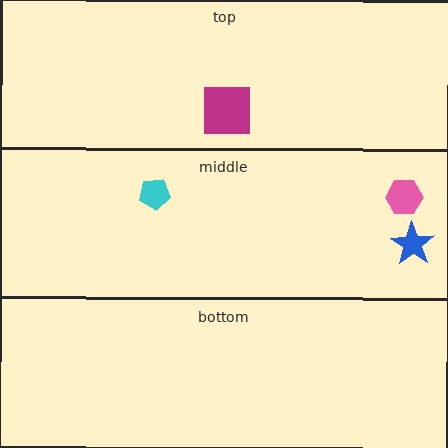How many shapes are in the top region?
1.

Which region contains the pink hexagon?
The middle region.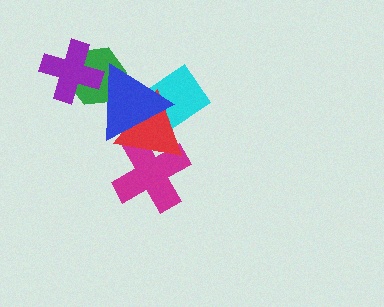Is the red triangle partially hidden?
Yes, it is partially covered by another shape.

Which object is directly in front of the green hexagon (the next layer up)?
The purple cross is directly in front of the green hexagon.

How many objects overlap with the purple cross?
2 objects overlap with the purple cross.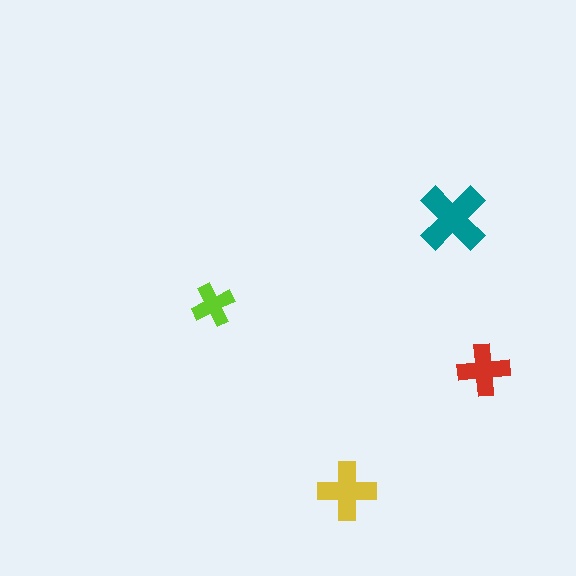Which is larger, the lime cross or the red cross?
The red one.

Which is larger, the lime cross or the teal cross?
The teal one.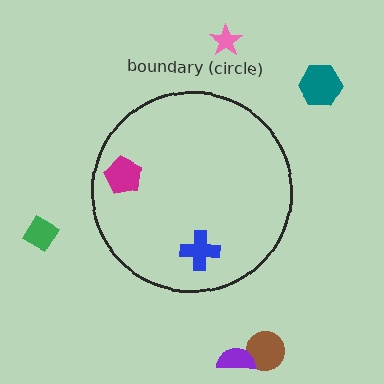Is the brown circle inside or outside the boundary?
Outside.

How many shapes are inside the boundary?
2 inside, 5 outside.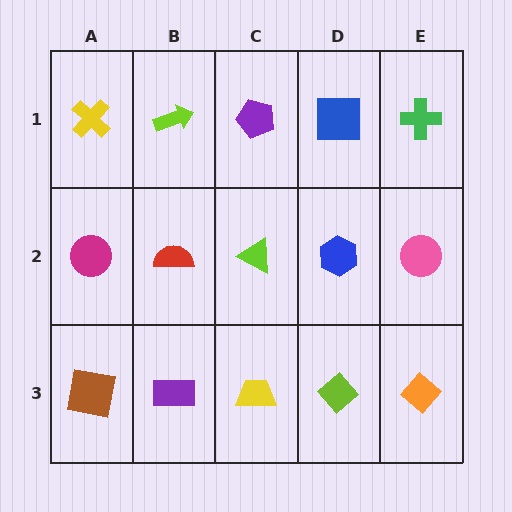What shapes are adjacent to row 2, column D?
A blue square (row 1, column D), a lime diamond (row 3, column D), a lime triangle (row 2, column C), a pink circle (row 2, column E).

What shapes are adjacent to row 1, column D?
A blue hexagon (row 2, column D), a purple pentagon (row 1, column C), a green cross (row 1, column E).